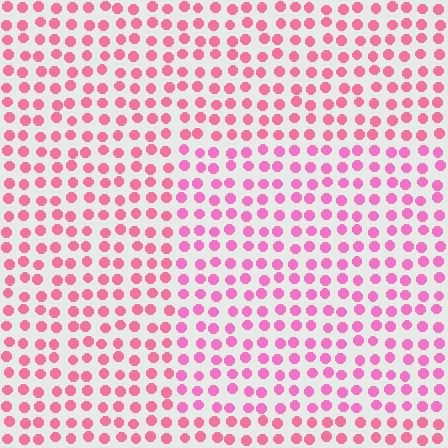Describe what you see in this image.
The image is filled with small pink elements in a uniform arrangement. A rectangle-shaped region is visible where the elements are tinted to a slightly different hue, forming a subtle color boundary.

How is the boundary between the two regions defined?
The boundary is defined purely by a slight shift in hue (about 18 degrees). Spacing, size, and orientation are identical on both sides.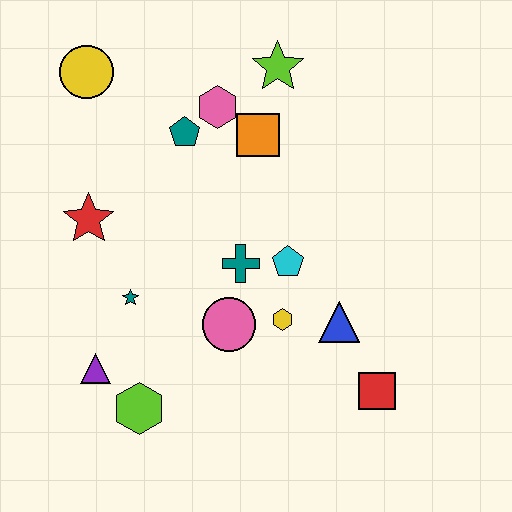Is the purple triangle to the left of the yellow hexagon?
Yes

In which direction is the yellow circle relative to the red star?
The yellow circle is above the red star.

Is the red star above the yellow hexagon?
Yes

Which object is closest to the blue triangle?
The yellow hexagon is closest to the blue triangle.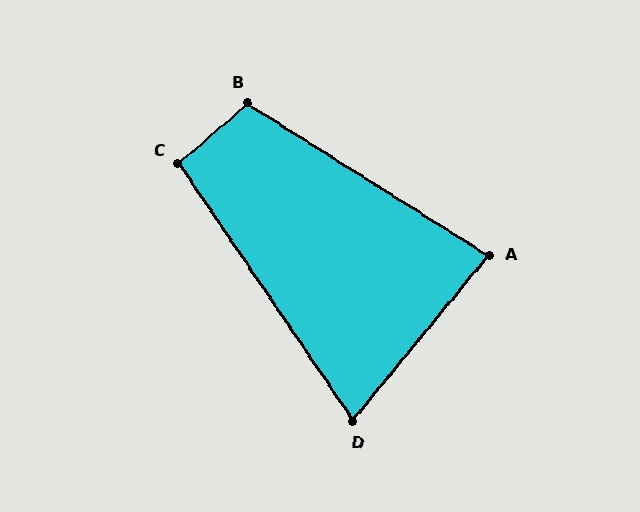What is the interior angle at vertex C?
Approximately 97 degrees (obtuse).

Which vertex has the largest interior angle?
B, at approximately 107 degrees.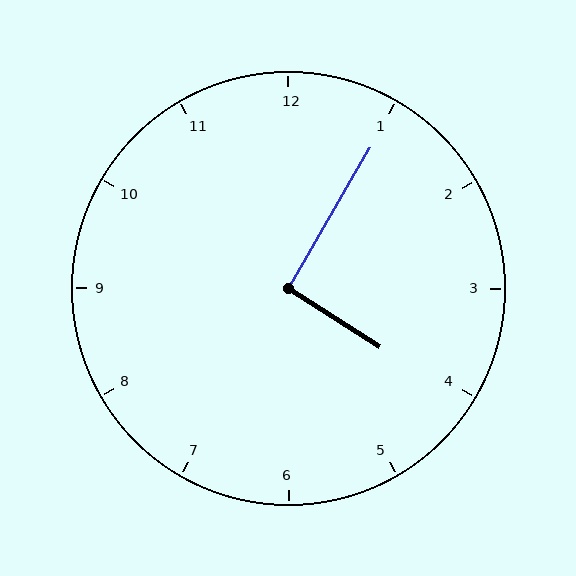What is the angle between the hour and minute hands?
Approximately 92 degrees.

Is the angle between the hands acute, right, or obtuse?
It is right.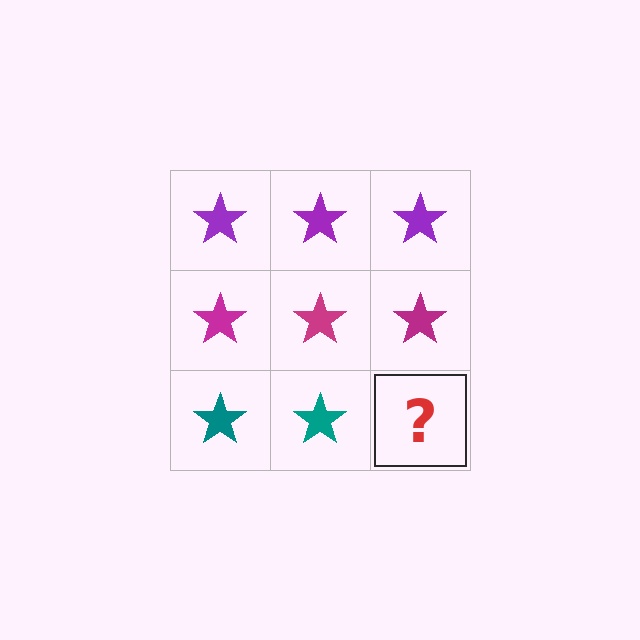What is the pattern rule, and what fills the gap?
The rule is that each row has a consistent color. The gap should be filled with a teal star.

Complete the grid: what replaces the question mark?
The question mark should be replaced with a teal star.